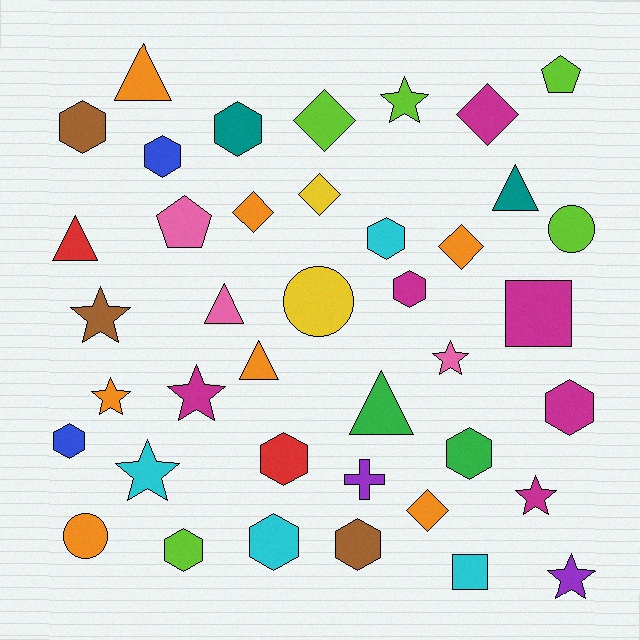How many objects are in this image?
There are 40 objects.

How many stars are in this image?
There are 8 stars.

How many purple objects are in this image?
There are 2 purple objects.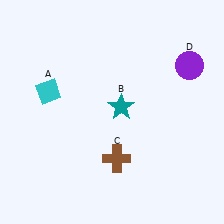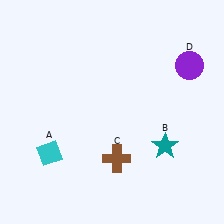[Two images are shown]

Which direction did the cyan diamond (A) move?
The cyan diamond (A) moved down.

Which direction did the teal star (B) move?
The teal star (B) moved right.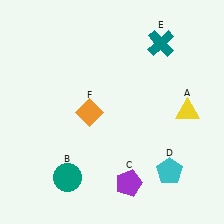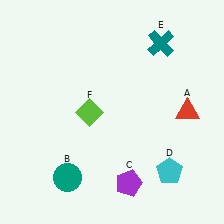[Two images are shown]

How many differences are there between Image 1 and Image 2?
There are 2 differences between the two images.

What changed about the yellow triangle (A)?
In Image 1, A is yellow. In Image 2, it changed to red.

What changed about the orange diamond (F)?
In Image 1, F is orange. In Image 2, it changed to lime.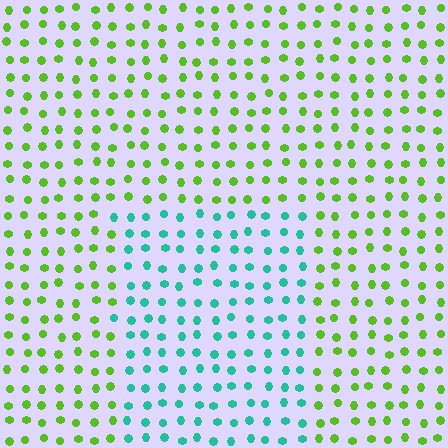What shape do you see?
I see a rectangle.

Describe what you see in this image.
The image is filled with small lime elements in a uniform arrangement. A rectangle-shaped region is visible where the elements are tinted to a slightly different hue, forming a subtle color boundary.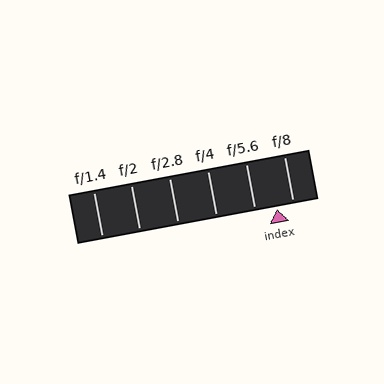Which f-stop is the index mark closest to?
The index mark is closest to f/8.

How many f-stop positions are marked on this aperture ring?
There are 6 f-stop positions marked.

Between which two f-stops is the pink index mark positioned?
The index mark is between f/5.6 and f/8.